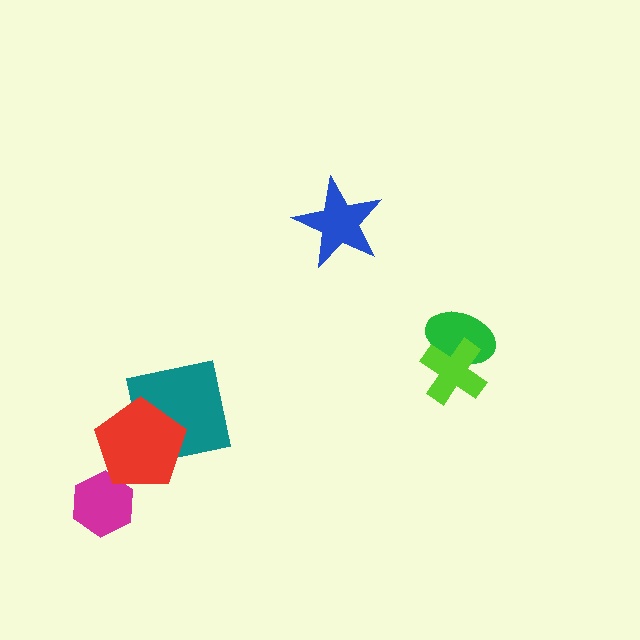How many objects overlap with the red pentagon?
2 objects overlap with the red pentagon.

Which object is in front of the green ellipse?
The lime cross is in front of the green ellipse.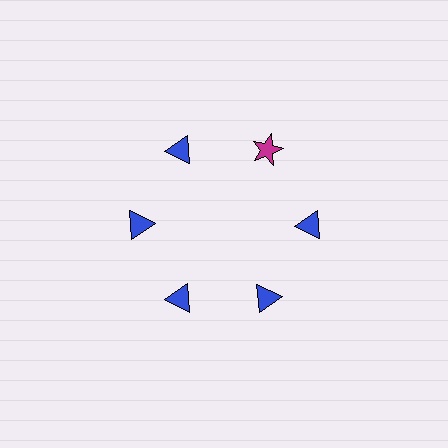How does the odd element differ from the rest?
It differs in both color (magenta instead of blue) and shape (star instead of triangle).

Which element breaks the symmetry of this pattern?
The magenta star at roughly the 1 o'clock position breaks the symmetry. All other shapes are blue triangles.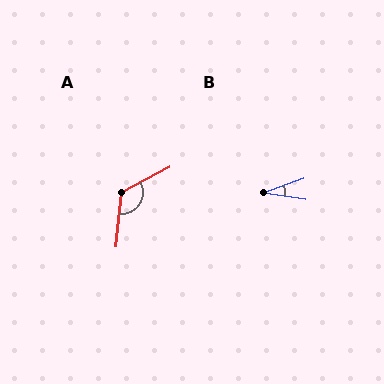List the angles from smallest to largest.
B (30°), A (123°).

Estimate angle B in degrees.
Approximately 30 degrees.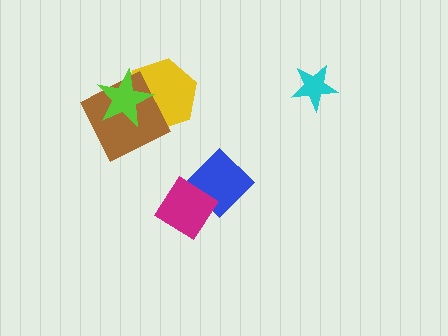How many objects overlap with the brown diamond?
2 objects overlap with the brown diamond.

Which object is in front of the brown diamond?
The lime star is in front of the brown diamond.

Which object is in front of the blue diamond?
The magenta diamond is in front of the blue diamond.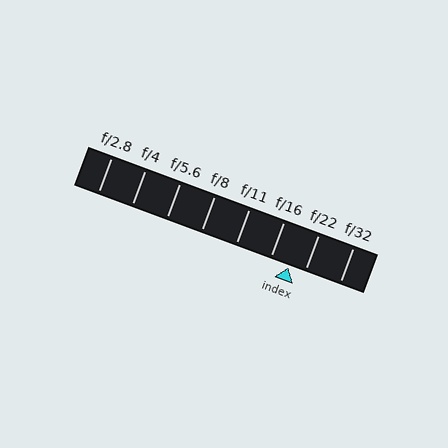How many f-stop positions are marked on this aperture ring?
There are 8 f-stop positions marked.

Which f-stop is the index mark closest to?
The index mark is closest to f/22.